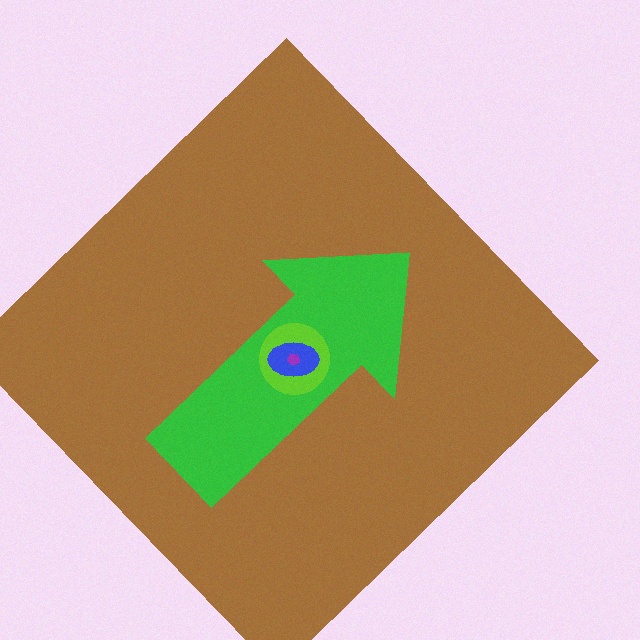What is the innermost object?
The purple pentagon.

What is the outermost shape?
The brown diamond.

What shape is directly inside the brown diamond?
The green arrow.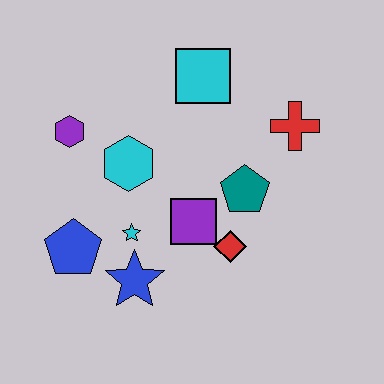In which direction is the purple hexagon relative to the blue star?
The purple hexagon is above the blue star.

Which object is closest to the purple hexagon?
The cyan hexagon is closest to the purple hexagon.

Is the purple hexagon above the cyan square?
No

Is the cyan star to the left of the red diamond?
Yes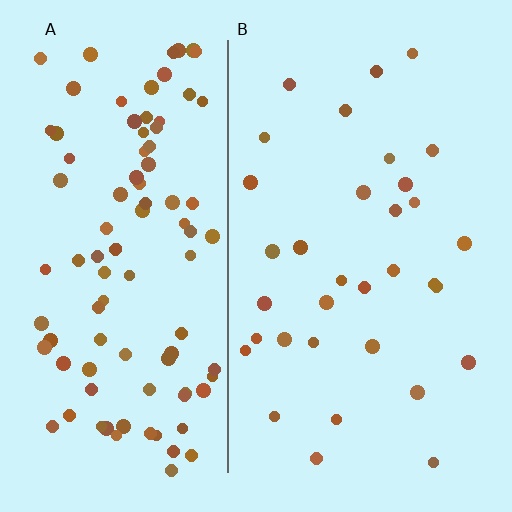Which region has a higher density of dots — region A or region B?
A (the left).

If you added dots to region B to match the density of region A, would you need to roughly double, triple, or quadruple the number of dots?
Approximately triple.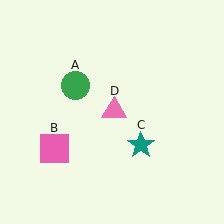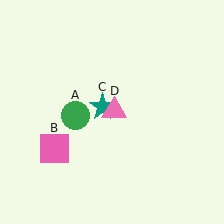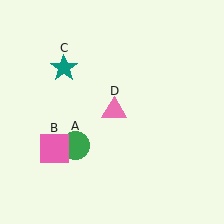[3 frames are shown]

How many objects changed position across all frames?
2 objects changed position: green circle (object A), teal star (object C).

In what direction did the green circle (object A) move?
The green circle (object A) moved down.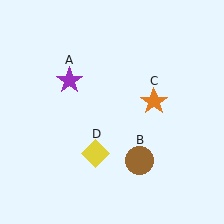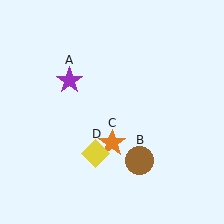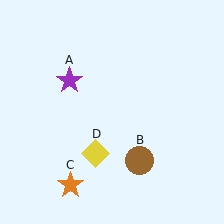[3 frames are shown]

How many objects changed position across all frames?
1 object changed position: orange star (object C).